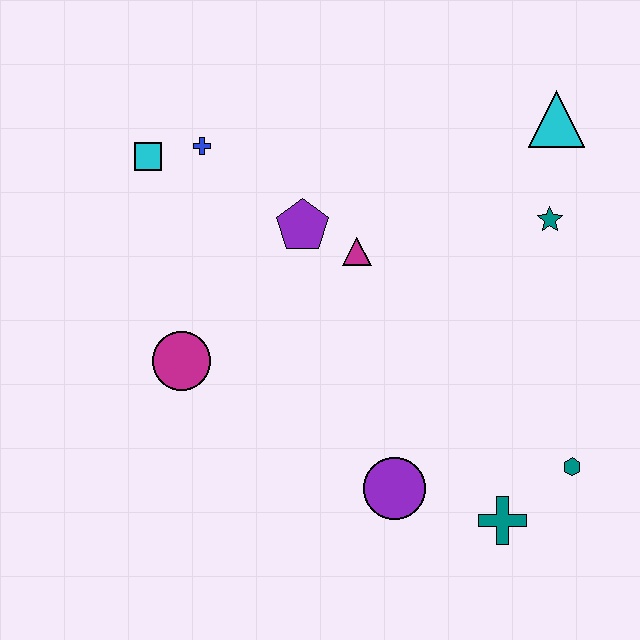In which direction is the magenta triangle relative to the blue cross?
The magenta triangle is to the right of the blue cross.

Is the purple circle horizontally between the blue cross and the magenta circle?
No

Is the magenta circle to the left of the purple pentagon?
Yes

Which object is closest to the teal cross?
The teal hexagon is closest to the teal cross.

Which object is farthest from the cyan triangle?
The magenta circle is farthest from the cyan triangle.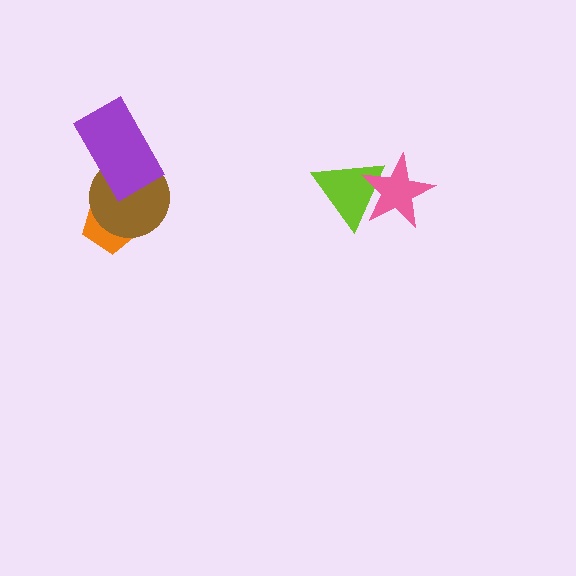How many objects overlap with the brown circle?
2 objects overlap with the brown circle.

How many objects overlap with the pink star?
1 object overlaps with the pink star.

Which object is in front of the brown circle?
The purple rectangle is in front of the brown circle.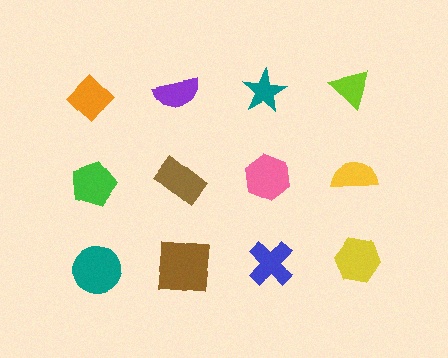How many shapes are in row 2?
4 shapes.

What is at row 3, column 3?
A blue cross.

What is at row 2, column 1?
A green pentagon.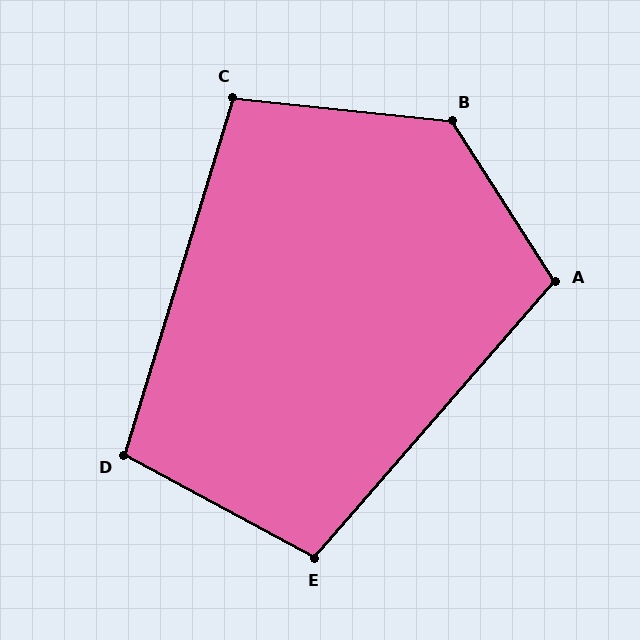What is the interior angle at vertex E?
Approximately 103 degrees (obtuse).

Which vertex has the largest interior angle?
B, at approximately 129 degrees.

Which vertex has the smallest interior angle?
C, at approximately 101 degrees.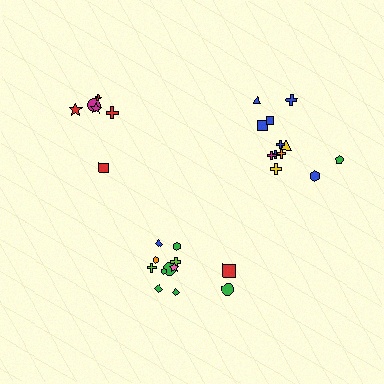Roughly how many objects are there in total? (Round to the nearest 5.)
Roughly 30 objects in total.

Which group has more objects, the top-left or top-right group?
The top-right group.